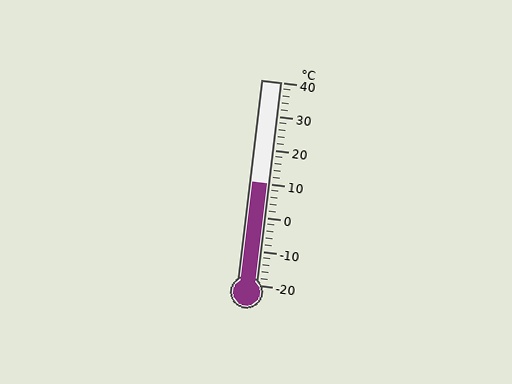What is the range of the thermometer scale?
The thermometer scale ranges from -20°C to 40°C.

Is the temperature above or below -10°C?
The temperature is above -10°C.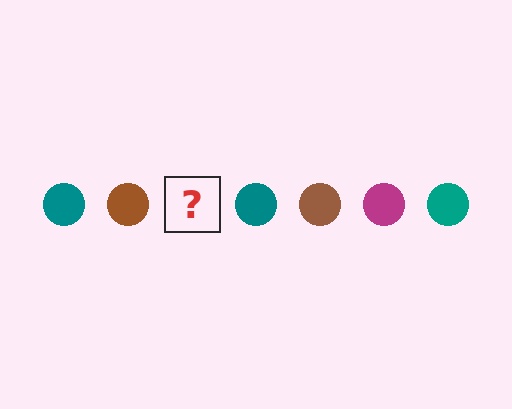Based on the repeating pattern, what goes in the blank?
The blank should be a magenta circle.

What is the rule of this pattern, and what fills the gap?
The rule is that the pattern cycles through teal, brown, magenta circles. The gap should be filled with a magenta circle.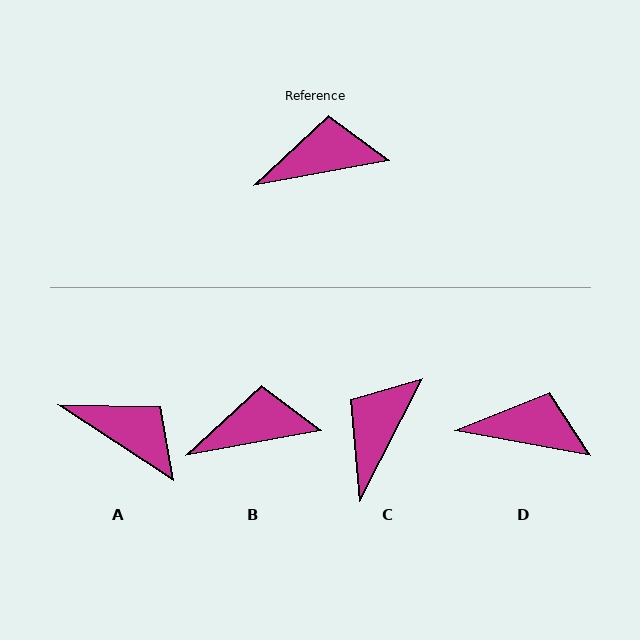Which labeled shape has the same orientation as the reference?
B.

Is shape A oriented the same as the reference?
No, it is off by about 44 degrees.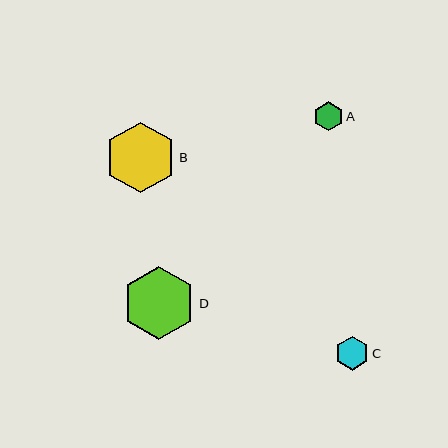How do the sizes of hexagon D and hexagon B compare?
Hexagon D and hexagon B are approximately the same size.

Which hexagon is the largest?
Hexagon D is the largest with a size of approximately 73 pixels.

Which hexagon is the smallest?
Hexagon A is the smallest with a size of approximately 29 pixels.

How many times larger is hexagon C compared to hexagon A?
Hexagon C is approximately 1.2 times the size of hexagon A.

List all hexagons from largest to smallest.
From largest to smallest: D, B, C, A.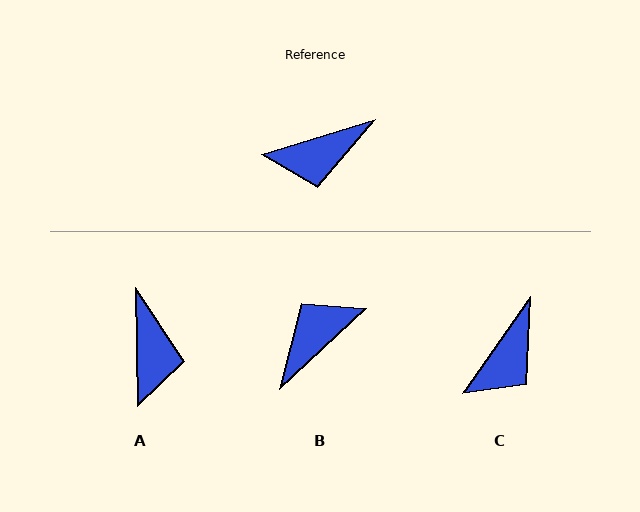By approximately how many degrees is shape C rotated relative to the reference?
Approximately 38 degrees counter-clockwise.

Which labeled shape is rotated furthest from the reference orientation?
B, about 154 degrees away.